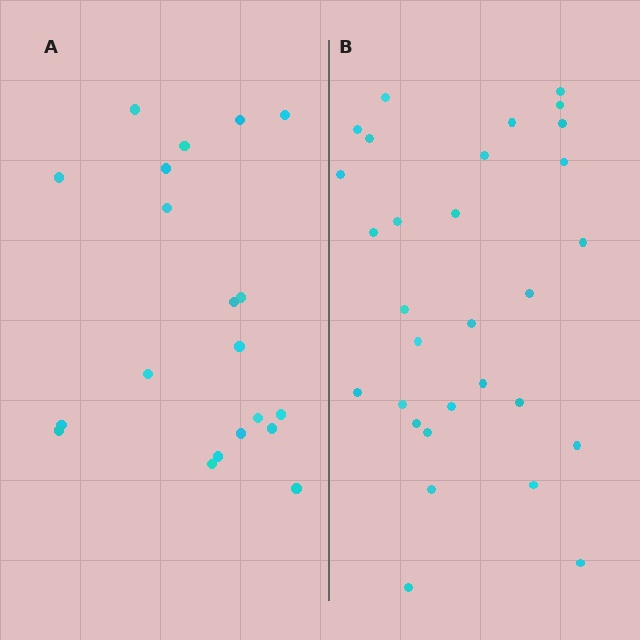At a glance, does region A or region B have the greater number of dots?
Region B (the right region) has more dots.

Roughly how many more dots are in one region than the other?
Region B has roughly 10 or so more dots than region A.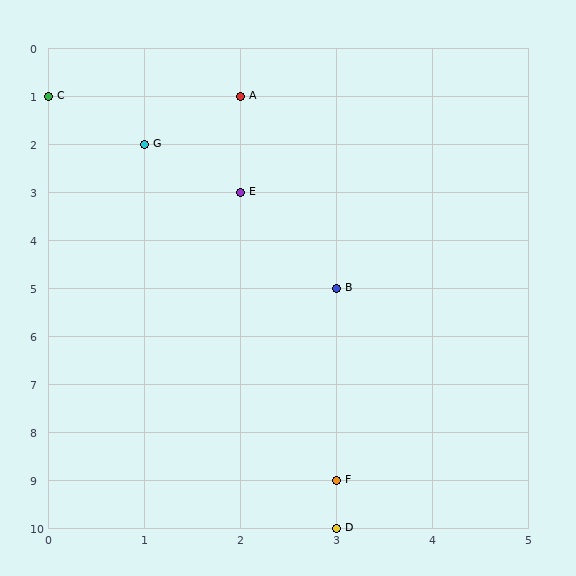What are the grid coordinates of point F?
Point F is at grid coordinates (3, 9).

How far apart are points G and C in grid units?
Points G and C are 1 column and 1 row apart (about 1.4 grid units diagonally).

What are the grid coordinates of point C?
Point C is at grid coordinates (0, 1).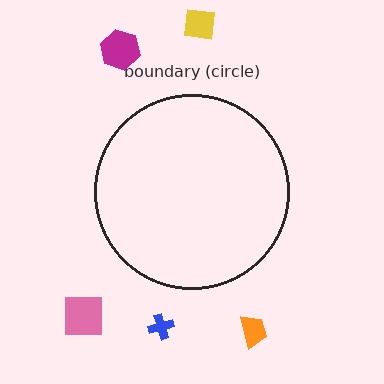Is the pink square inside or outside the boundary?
Outside.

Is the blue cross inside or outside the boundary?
Outside.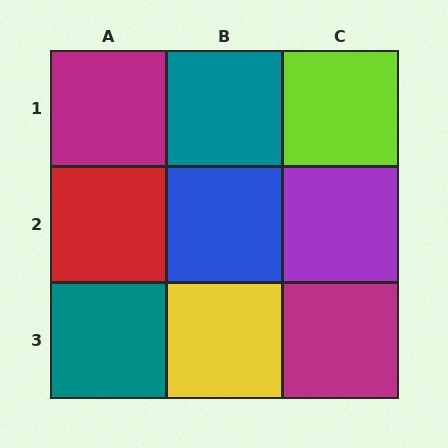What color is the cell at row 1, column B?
Teal.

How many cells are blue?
1 cell is blue.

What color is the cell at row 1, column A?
Magenta.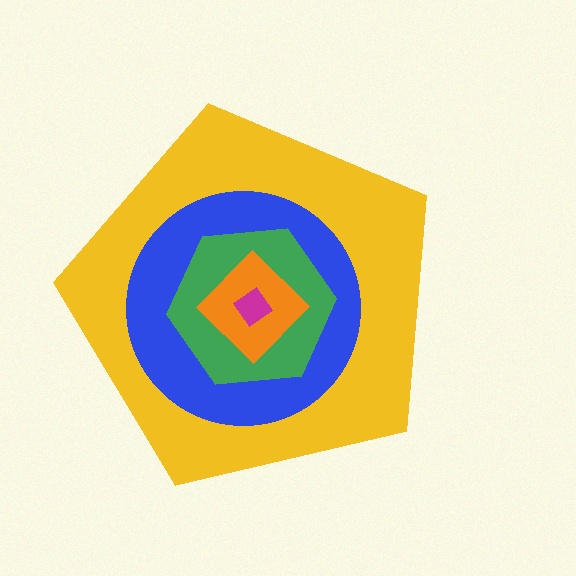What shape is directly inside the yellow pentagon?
The blue circle.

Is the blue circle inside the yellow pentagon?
Yes.